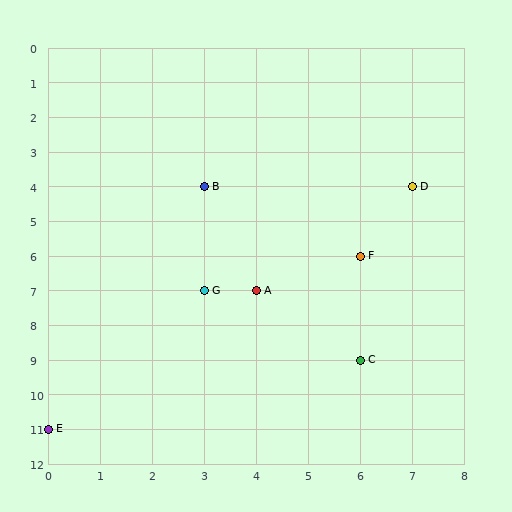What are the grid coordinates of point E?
Point E is at grid coordinates (0, 11).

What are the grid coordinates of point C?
Point C is at grid coordinates (6, 9).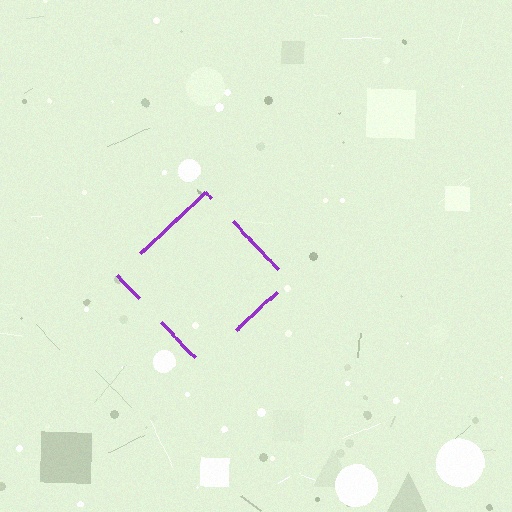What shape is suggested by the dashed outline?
The dashed outline suggests a diamond.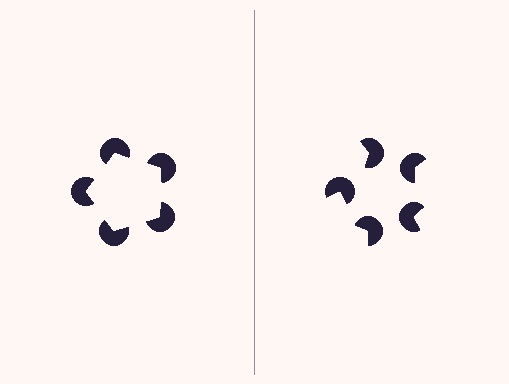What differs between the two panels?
The pac-man discs are positioned identically on both sides; only the wedge orientations differ. On the left they align to a pentagon; on the right they are misaligned.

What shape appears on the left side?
An illusory pentagon.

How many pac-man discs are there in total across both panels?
10 — 5 on each side.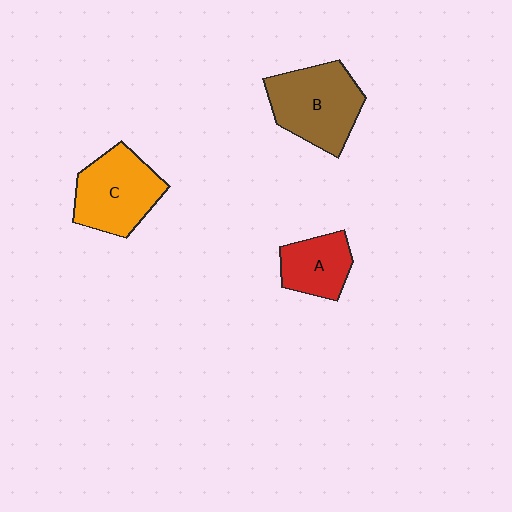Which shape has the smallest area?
Shape A (red).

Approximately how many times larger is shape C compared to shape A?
Approximately 1.5 times.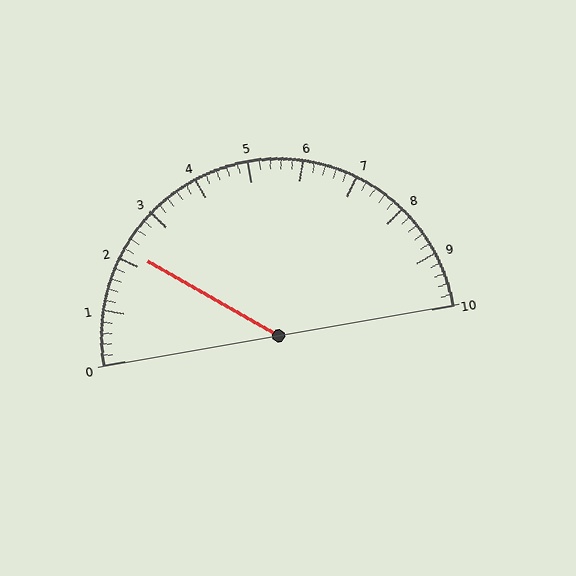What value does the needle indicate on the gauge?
The needle indicates approximately 2.2.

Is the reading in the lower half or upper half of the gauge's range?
The reading is in the lower half of the range (0 to 10).